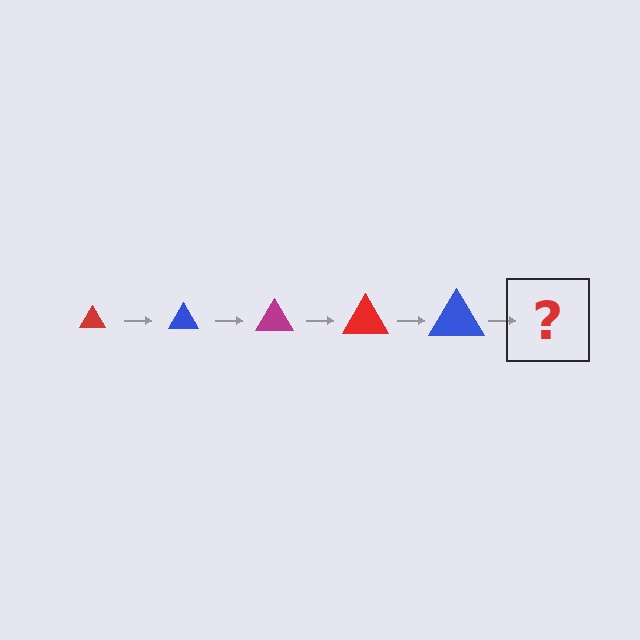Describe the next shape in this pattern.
It should be a magenta triangle, larger than the previous one.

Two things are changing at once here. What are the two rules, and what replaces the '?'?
The two rules are that the triangle grows larger each step and the color cycles through red, blue, and magenta. The '?' should be a magenta triangle, larger than the previous one.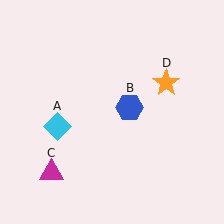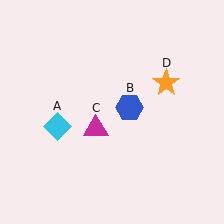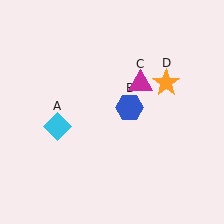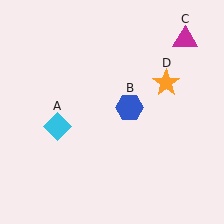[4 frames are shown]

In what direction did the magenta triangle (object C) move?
The magenta triangle (object C) moved up and to the right.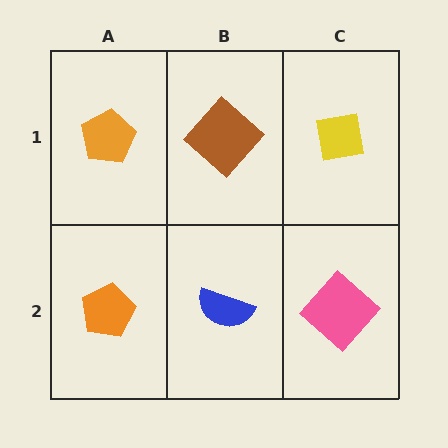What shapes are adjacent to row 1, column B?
A blue semicircle (row 2, column B), an orange pentagon (row 1, column A), a yellow square (row 1, column C).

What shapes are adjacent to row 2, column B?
A brown diamond (row 1, column B), an orange pentagon (row 2, column A), a pink diamond (row 2, column C).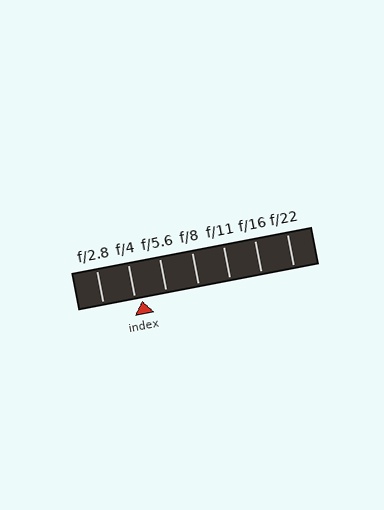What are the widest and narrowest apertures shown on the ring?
The widest aperture shown is f/2.8 and the narrowest is f/22.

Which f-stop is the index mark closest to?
The index mark is closest to f/4.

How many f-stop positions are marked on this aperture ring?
There are 7 f-stop positions marked.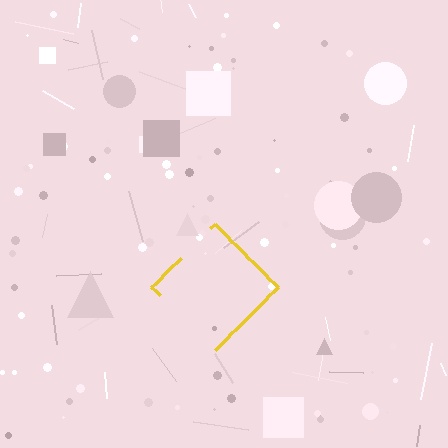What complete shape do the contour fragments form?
The contour fragments form a diamond.